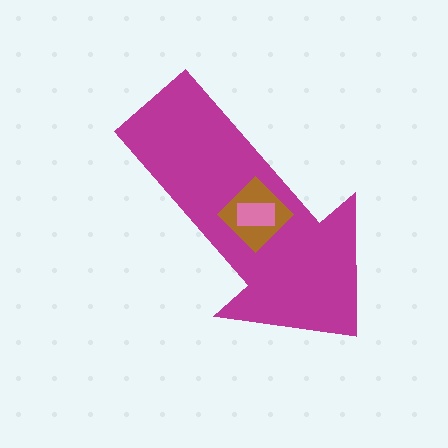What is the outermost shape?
The magenta arrow.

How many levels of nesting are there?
3.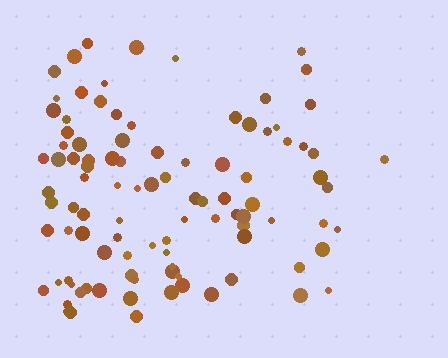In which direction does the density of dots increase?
From right to left, with the left side densest.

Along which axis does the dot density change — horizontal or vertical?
Horizontal.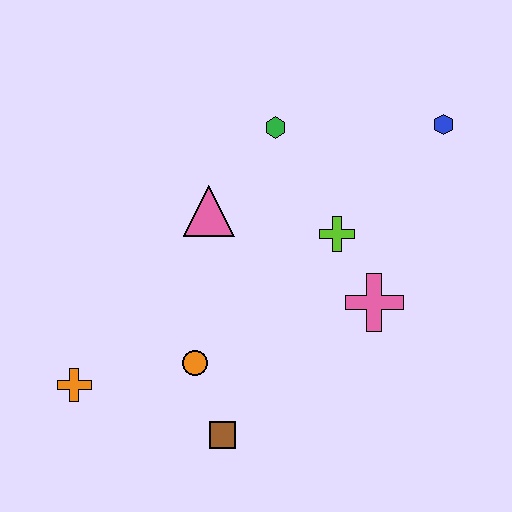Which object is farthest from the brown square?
The blue hexagon is farthest from the brown square.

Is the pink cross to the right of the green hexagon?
Yes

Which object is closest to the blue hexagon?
The lime cross is closest to the blue hexagon.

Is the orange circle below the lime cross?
Yes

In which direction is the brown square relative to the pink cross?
The brown square is to the left of the pink cross.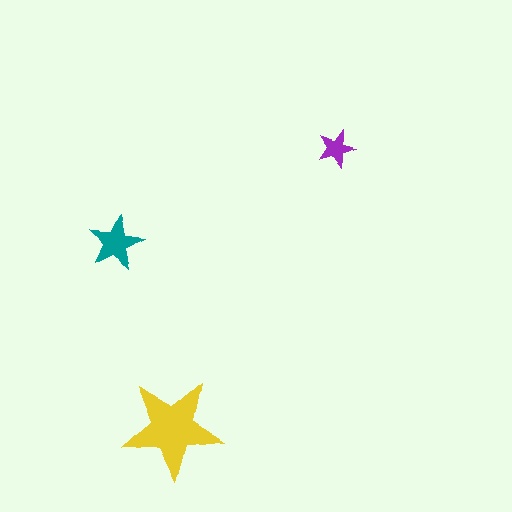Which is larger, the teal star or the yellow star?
The yellow one.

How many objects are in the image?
There are 3 objects in the image.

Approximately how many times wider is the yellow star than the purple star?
About 2.5 times wider.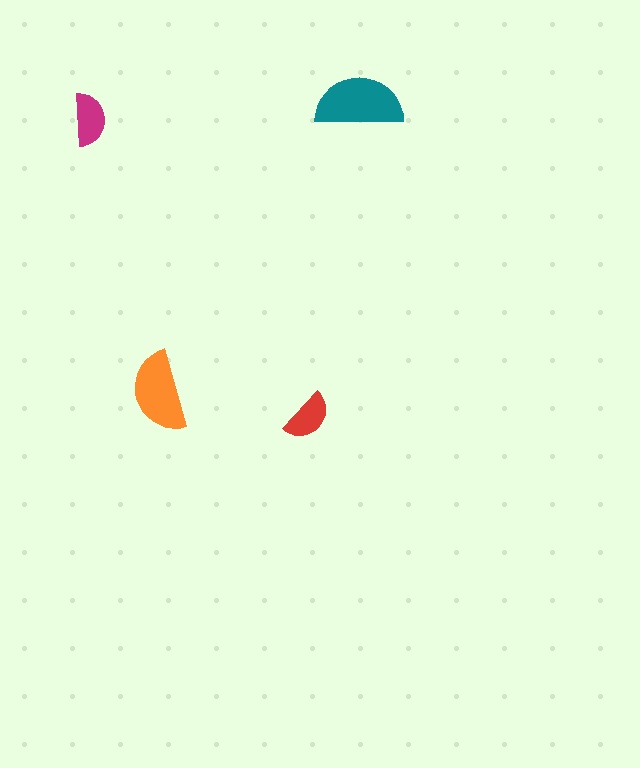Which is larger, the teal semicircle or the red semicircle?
The teal one.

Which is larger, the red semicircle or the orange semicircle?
The orange one.